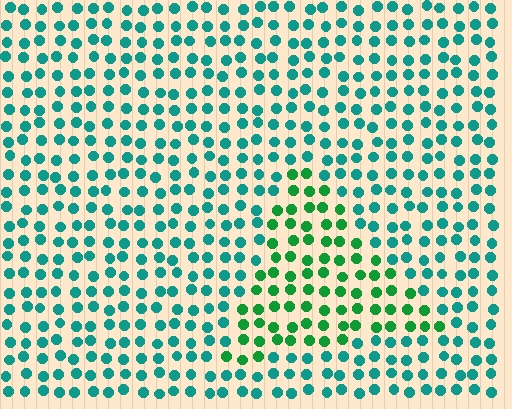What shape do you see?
I see a triangle.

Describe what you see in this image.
The image is filled with small teal elements in a uniform arrangement. A triangle-shaped region is visible where the elements are tinted to a slightly different hue, forming a subtle color boundary.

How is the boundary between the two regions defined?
The boundary is defined purely by a slight shift in hue (about 38 degrees). Spacing, size, and orientation are identical on both sides.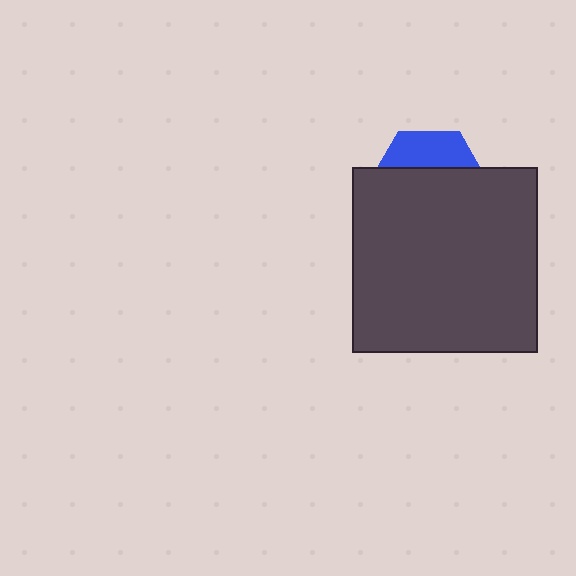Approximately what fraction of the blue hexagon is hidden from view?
Roughly 70% of the blue hexagon is hidden behind the dark gray square.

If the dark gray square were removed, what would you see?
You would see the complete blue hexagon.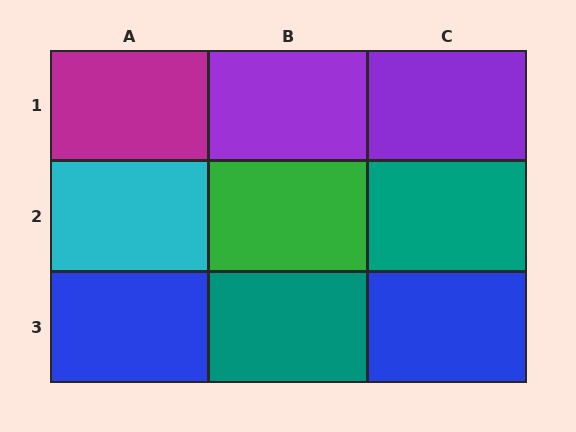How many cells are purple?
2 cells are purple.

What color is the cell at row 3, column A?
Blue.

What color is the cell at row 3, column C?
Blue.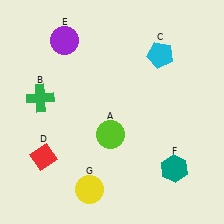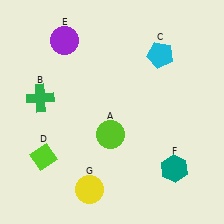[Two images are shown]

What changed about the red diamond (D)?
In Image 1, D is red. In Image 2, it changed to lime.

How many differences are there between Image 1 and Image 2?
There is 1 difference between the two images.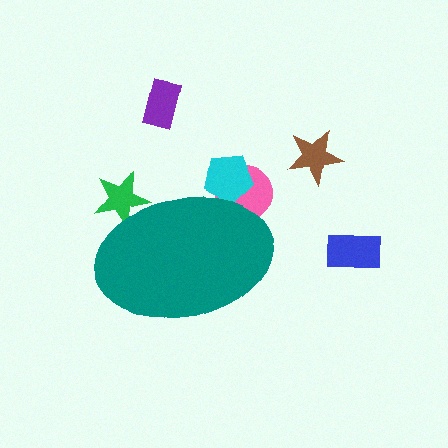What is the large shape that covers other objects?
A teal ellipse.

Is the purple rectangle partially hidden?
No, the purple rectangle is fully visible.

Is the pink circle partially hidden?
Yes, the pink circle is partially hidden behind the teal ellipse.